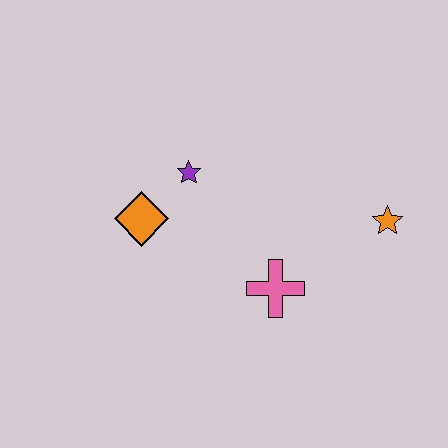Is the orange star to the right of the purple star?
Yes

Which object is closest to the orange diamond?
The purple star is closest to the orange diamond.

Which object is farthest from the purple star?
The orange star is farthest from the purple star.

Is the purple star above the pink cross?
Yes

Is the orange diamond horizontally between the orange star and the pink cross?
No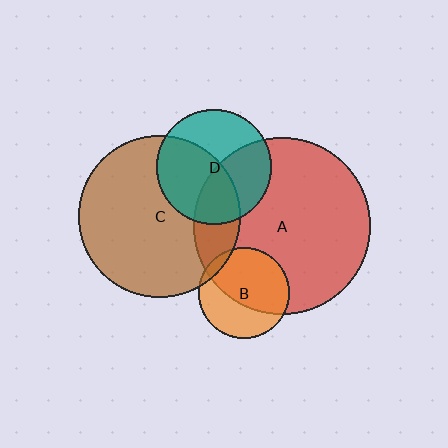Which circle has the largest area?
Circle A (red).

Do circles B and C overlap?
Yes.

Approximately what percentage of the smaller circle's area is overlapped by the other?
Approximately 5%.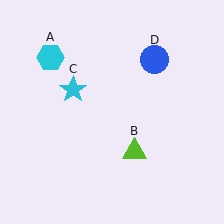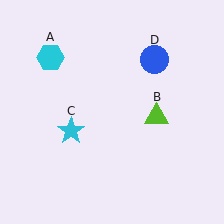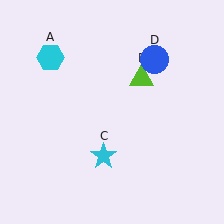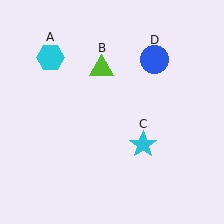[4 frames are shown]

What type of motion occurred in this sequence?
The lime triangle (object B), cyan star (object C) rotated counterclockwise around the center of the scene.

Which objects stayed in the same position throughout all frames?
Cyan hexagon (object A) and blue circle (object D) remained stationary.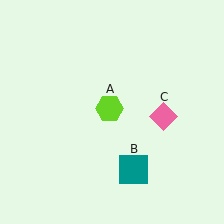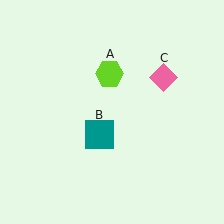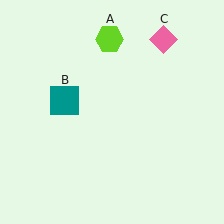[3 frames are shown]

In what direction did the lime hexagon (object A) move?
The lime hexagon (object A) moved up.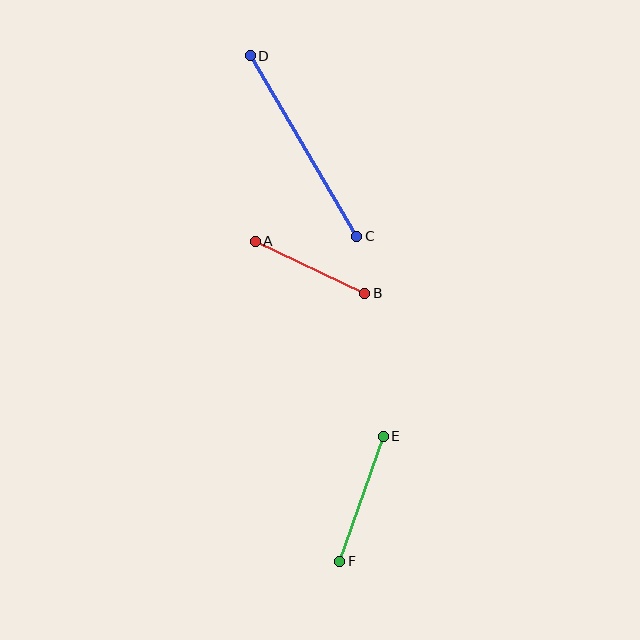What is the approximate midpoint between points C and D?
The midpoint is at approximately (304, 146) pixels.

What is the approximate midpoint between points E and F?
The midpoint is at approximately (362, 499) pixels.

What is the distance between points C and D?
The distance is approximately 210 pixels.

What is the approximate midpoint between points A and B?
The midpoint is at approximately (310, 267) pixels.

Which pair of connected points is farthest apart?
Points C and D are farthest apart.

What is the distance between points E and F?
The distance is approximately 132 pixels.